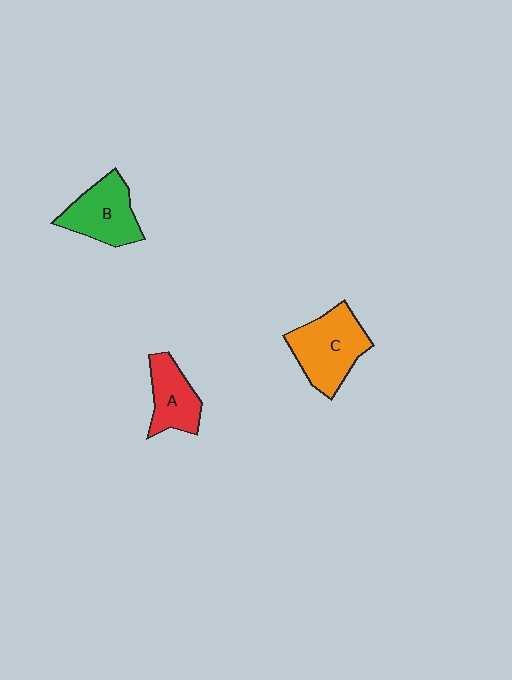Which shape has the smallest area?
Shape A (red).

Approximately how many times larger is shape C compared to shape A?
Approximately 1.5 times.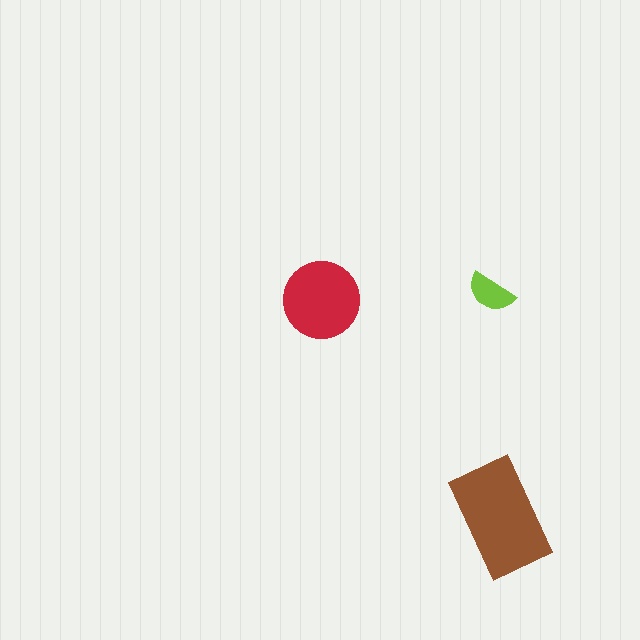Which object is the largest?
The brown rectangle.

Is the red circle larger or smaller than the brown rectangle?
Smaller.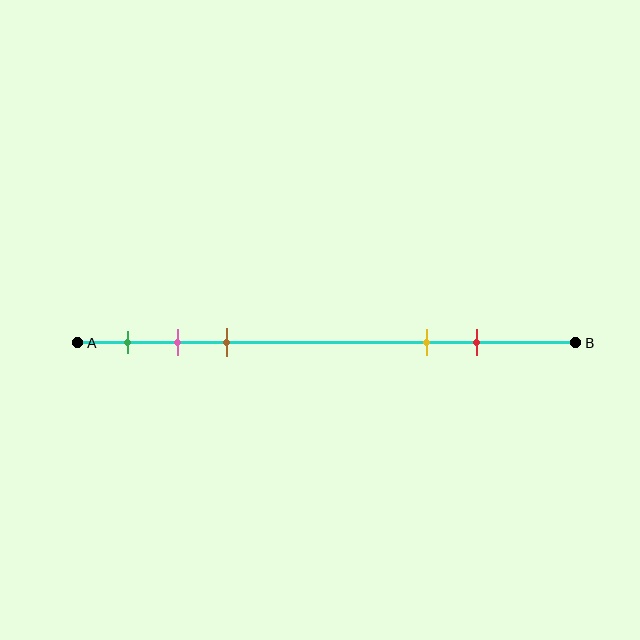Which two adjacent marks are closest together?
The pink and brown marks are the closest adjacent pair.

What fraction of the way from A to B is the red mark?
The red mark is approximately 80% (0.8) of the way from A to B.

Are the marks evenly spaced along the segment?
No, the marks are not evenly spaced.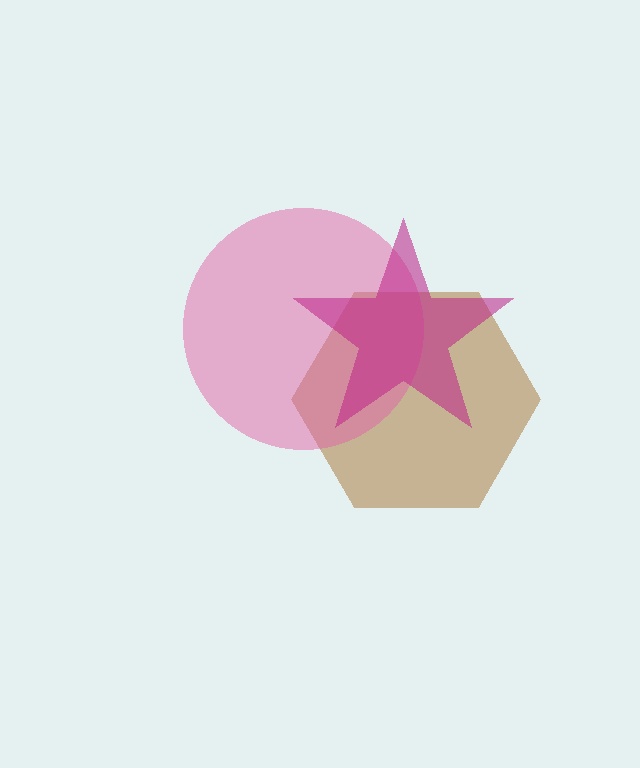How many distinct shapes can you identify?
There are 3 distinct shapes: a brown hexagon, a pink circle, a magenta star.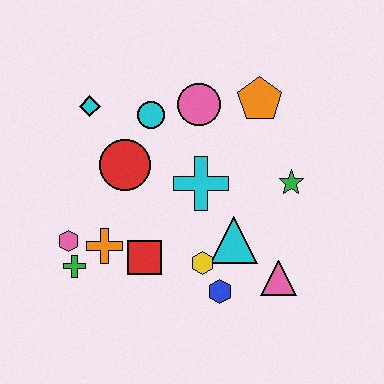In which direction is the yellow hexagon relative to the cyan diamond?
The yellow hexagon is below the cyan diamond.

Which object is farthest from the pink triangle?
The cyan diamond is farthest from the pink triangle.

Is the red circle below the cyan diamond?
Yes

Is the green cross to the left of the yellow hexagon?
Yes